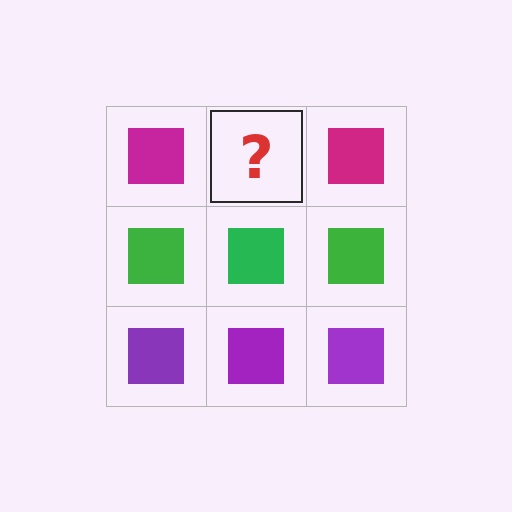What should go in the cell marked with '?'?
The missing cell should contain a magenta square.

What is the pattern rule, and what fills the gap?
The rule is that each row has a consistent color. The gap should be filled with a magenta square.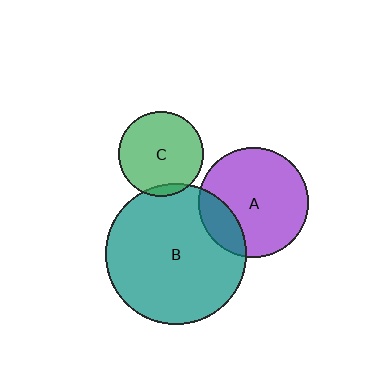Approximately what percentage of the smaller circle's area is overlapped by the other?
Approximately 20%.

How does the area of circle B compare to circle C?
Approximately 2.8 times.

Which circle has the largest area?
Circle B (teal).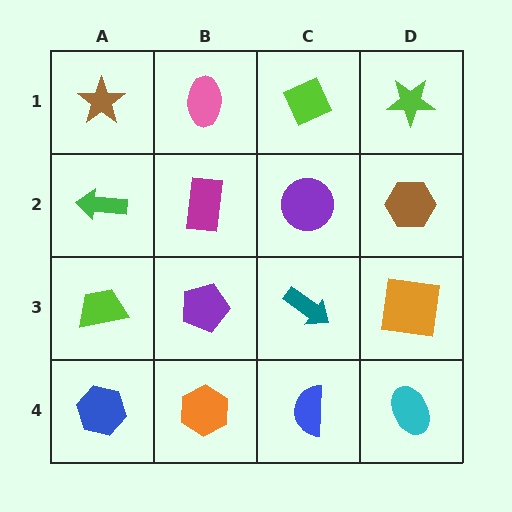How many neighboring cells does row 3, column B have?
4.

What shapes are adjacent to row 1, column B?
A magenta rectangle (row 2, column B), a brown star (row 1, column A), a lime diamond (row 1, column C).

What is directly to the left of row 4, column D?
A blue semicircle.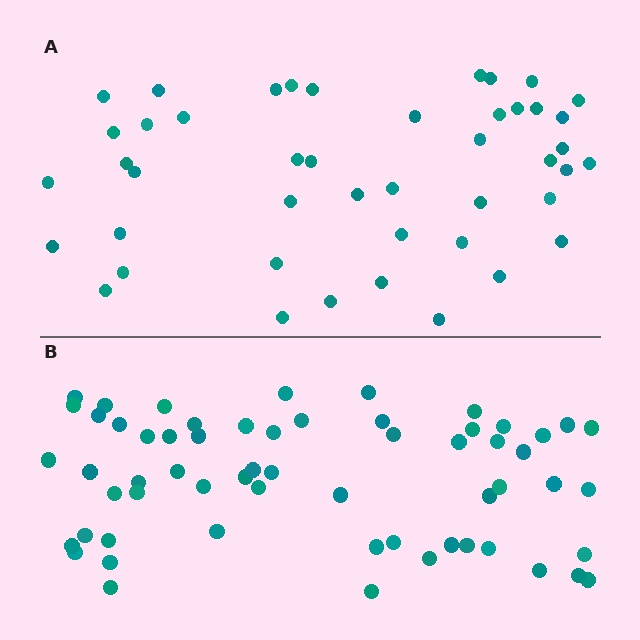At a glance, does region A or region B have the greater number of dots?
Region B (the bottom region) has more dots.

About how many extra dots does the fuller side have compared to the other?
Region B has approximately 15 more dots than region A.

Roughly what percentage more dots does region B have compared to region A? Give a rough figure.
About 35% more.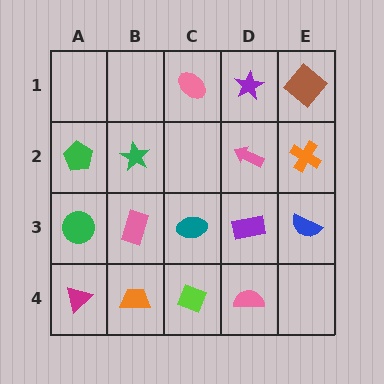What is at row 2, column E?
An orange cross.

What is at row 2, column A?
A green pentagon.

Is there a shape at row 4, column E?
No, that cell is empty.